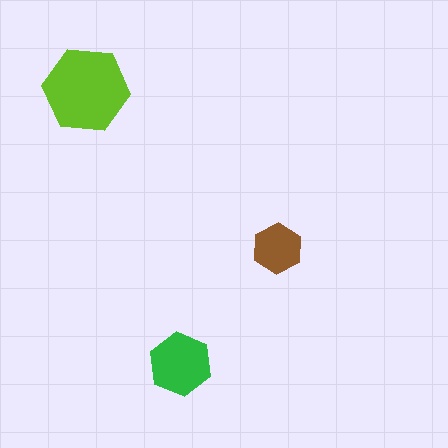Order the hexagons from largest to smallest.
the lime one, the green one, the brown one.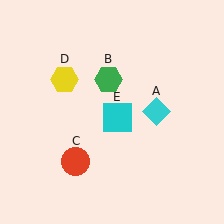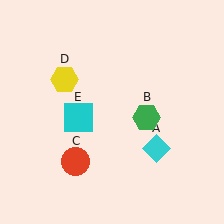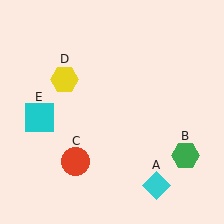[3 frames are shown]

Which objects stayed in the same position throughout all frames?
Red circle (object C) and yellow hexagon (object D) remained stationary.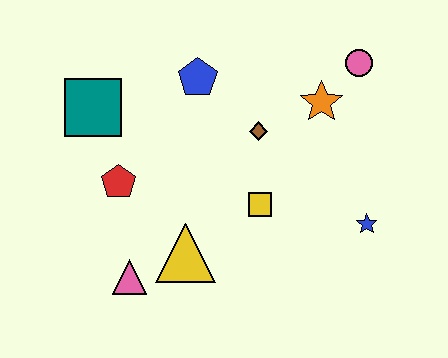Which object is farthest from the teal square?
The blue star is farthest from the teal square.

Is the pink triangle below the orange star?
Yes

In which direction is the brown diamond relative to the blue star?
The brown diamond is to the left of the blue star.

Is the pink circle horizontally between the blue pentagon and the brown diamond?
No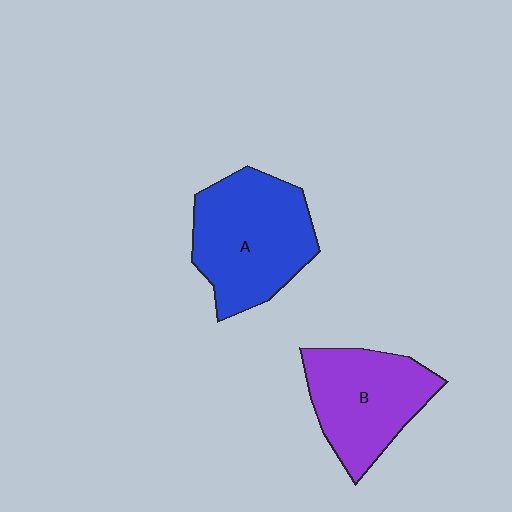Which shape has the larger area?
Shape A (blue).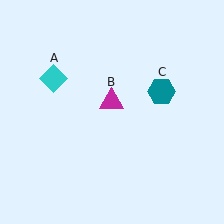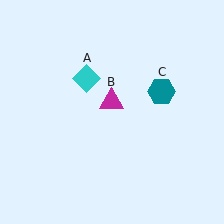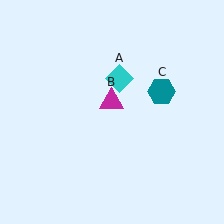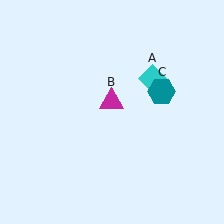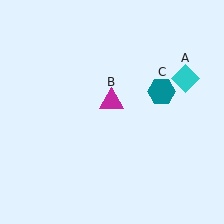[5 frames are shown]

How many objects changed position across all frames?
1 object changed position: cyan diamond (object A).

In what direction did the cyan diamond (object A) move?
The cyan diamond (object A) moved right.